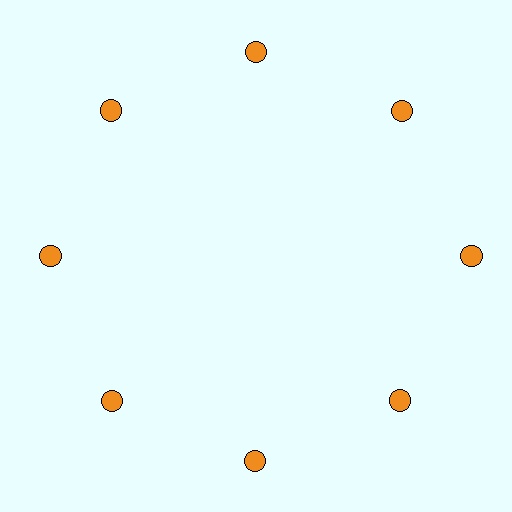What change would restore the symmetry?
The symmetry would be restored by moving it inward, back onto the ring so that all 8 circles sit at equal angles and equal distance from the center.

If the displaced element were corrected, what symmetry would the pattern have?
It would have 8-fold rotational symmetry — the pattern would map onto itself every 45 degrees.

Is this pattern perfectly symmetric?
No. The 8 orange circles are arranged in a ring, but one element near the 3 o'clock position is pushed outward from the center, breaking the 8-fold rotational symmetry.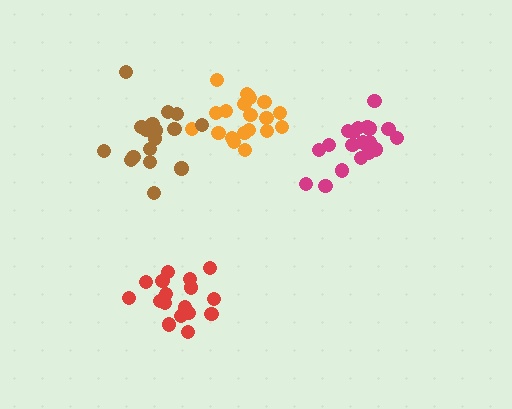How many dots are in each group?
Group 1: 20 dots, Group 2: 18 dots, Group 3: 17 dots, Group 4: 20 dots (75 total).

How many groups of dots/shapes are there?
There are 4 groups.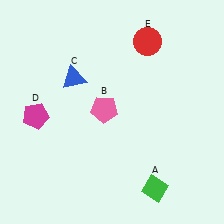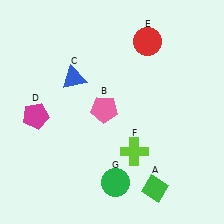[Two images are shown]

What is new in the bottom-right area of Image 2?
A lime cross (F) was added in the bottom-right area of Image 2.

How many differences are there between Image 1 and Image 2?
There are 2 differences between the two images.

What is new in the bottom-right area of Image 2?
A green circle (G) was added in the bottom-right area of Image 2.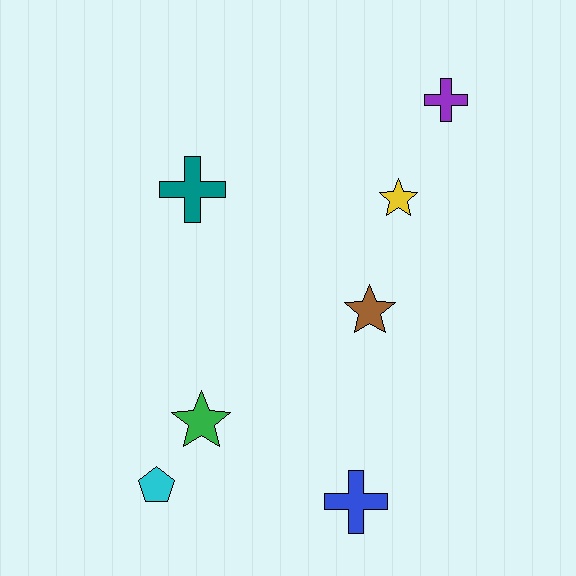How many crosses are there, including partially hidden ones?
There are 3 crosses.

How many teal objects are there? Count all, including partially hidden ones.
There is 1 teal object.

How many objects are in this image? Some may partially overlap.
There are 7 objects.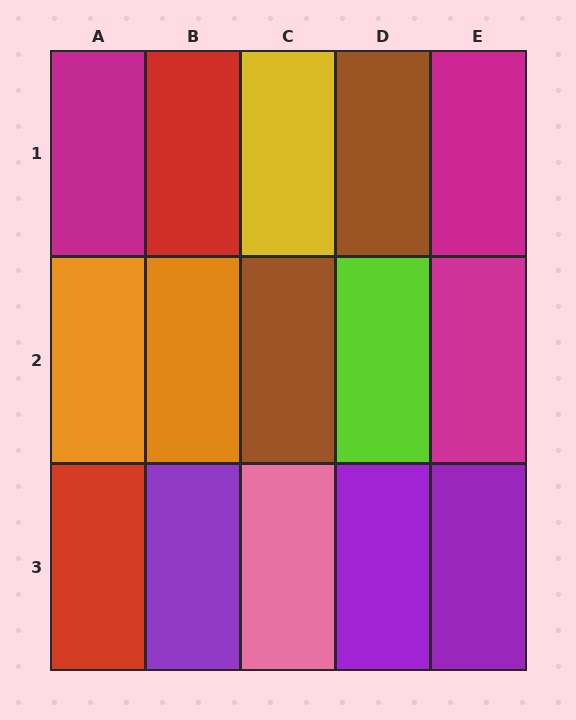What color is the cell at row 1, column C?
Yellow.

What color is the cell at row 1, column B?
Red.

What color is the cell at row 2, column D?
Lime.